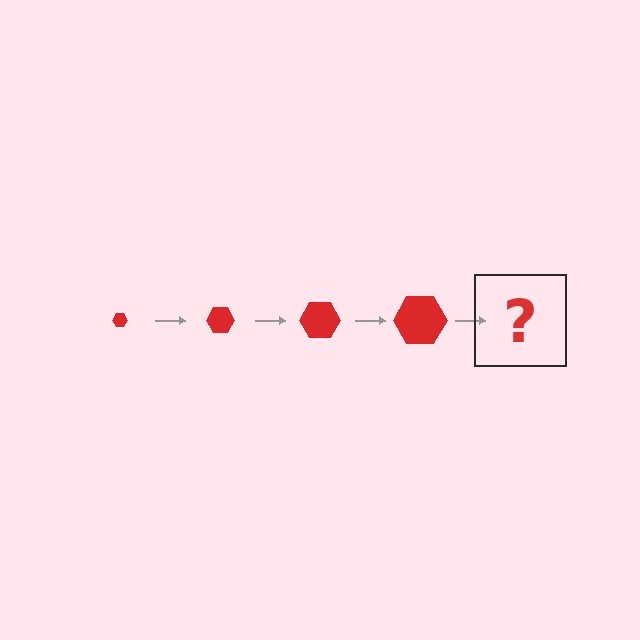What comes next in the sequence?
The next element should be a red hexagon, larger than the previous one.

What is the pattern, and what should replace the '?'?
The pattern is that the hexagon gets progressively larger each step. The '?' should be a red hexagon, larger than the previous one.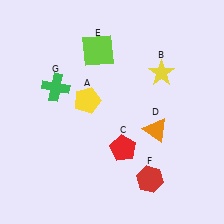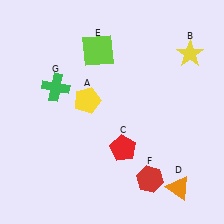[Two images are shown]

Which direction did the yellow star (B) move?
The yellow star (B) moved right.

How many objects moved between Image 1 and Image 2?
2 objects moved between the two images.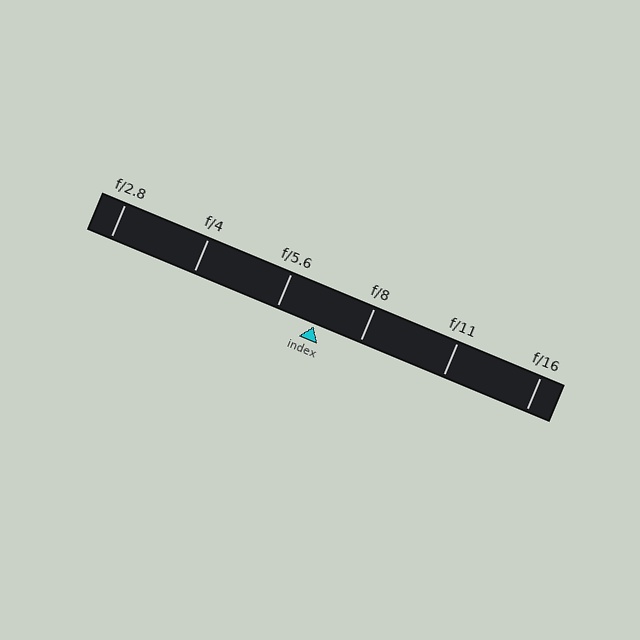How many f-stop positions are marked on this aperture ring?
There are 6 f-stop positions marked.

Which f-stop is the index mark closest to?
The index mark is closest to f/5.6.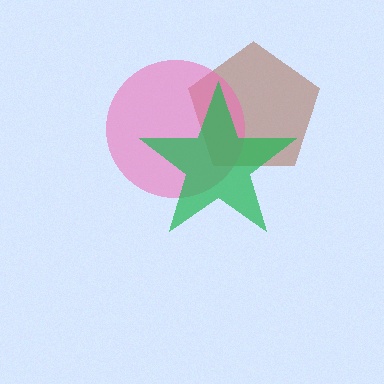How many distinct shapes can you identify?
There are 3 distinct shapes: a brown pentagon, a pink circle, a green star.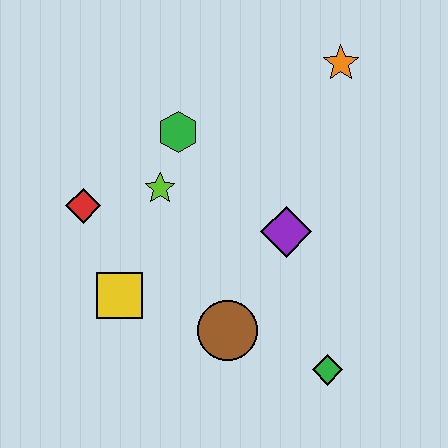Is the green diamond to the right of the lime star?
Yes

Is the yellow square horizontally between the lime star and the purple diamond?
No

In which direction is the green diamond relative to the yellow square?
The green diamond is to the right of the yellow square.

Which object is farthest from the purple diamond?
The red diamond is farthest from the purple diamond.